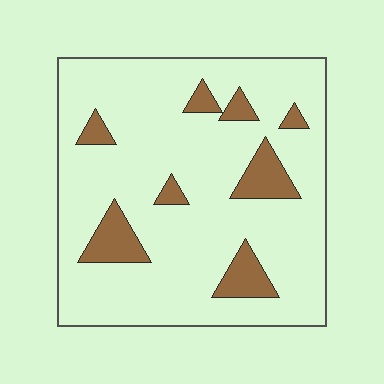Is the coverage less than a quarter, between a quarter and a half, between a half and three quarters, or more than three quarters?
Less than a quarter.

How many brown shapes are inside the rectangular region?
8.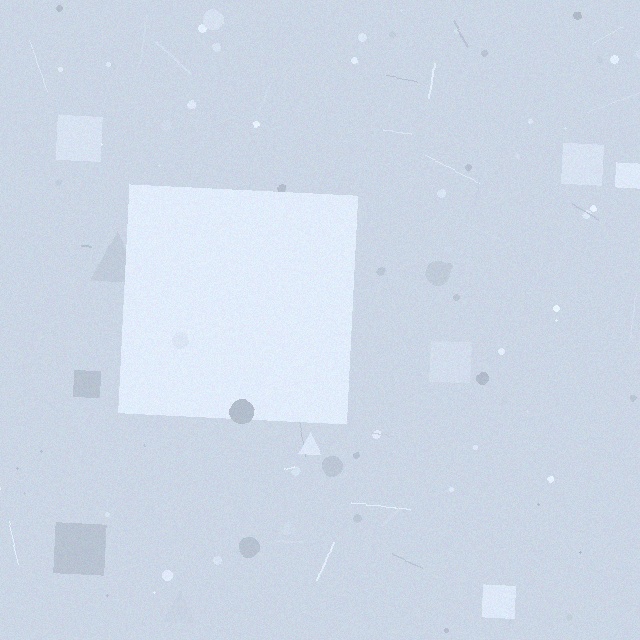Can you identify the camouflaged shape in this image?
The camouflaged shape is a square.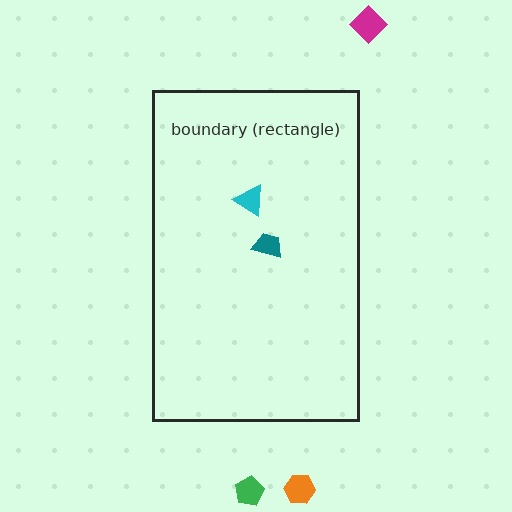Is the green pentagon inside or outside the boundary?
Outside.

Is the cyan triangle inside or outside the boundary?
Inside.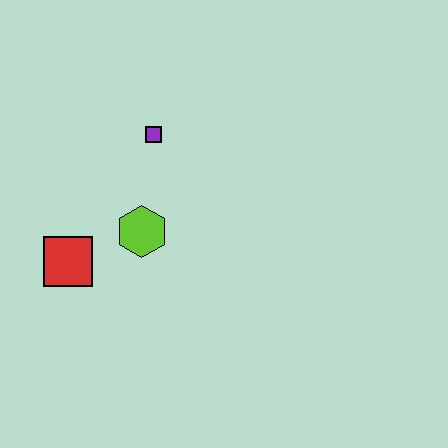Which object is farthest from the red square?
The purple square is farthest from the red square.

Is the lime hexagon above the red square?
Yes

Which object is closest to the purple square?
The lime hexagon is closest to the purple square.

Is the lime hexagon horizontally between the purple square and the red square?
Yes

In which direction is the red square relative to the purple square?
The red square is below the purple square.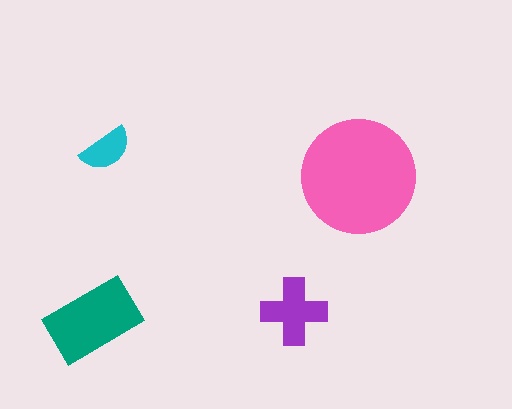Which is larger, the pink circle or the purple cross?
The pink circle.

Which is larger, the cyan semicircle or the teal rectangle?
The teal rectangle.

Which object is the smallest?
The cyan semicircle.